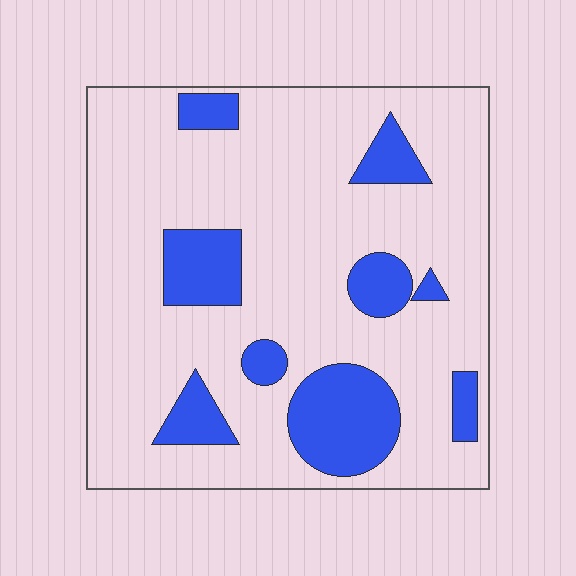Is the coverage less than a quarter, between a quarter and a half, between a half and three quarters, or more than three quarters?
Less than a quarter.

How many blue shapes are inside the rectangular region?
9.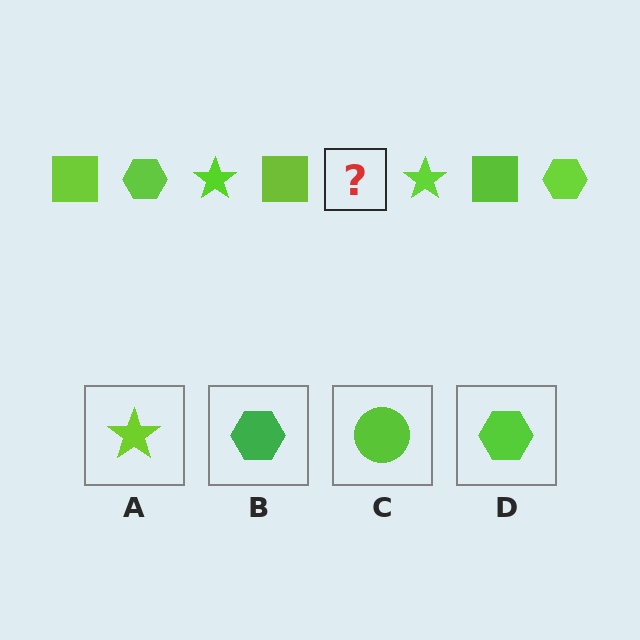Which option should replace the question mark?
Option D.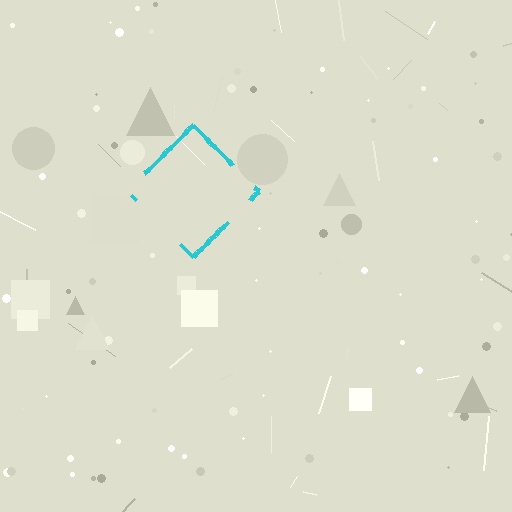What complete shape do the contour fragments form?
The contour fragments form a diamond.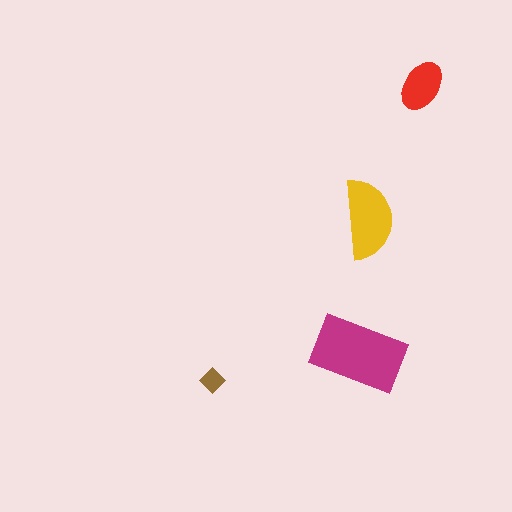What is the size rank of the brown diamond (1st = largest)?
4th.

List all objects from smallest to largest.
The brown diamond, the red ellipse, the yellow semicircle, the magenta rectangle.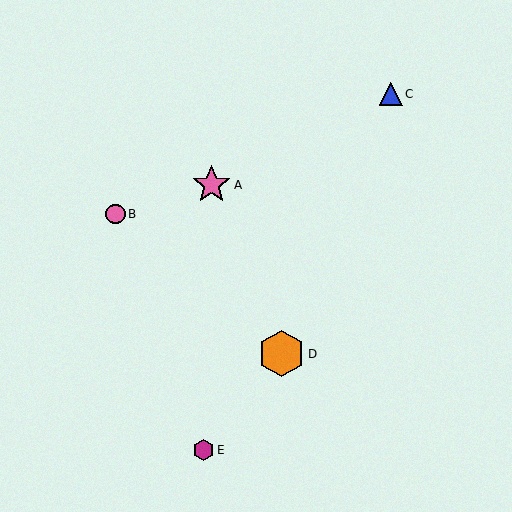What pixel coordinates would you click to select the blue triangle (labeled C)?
Click at (391, 94) to select the blue triangle C.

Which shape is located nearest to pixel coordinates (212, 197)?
The pink star (labeled A) at (211, 185) is nearest to that location.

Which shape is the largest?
The orange hexagon (labeled D) is the largest.